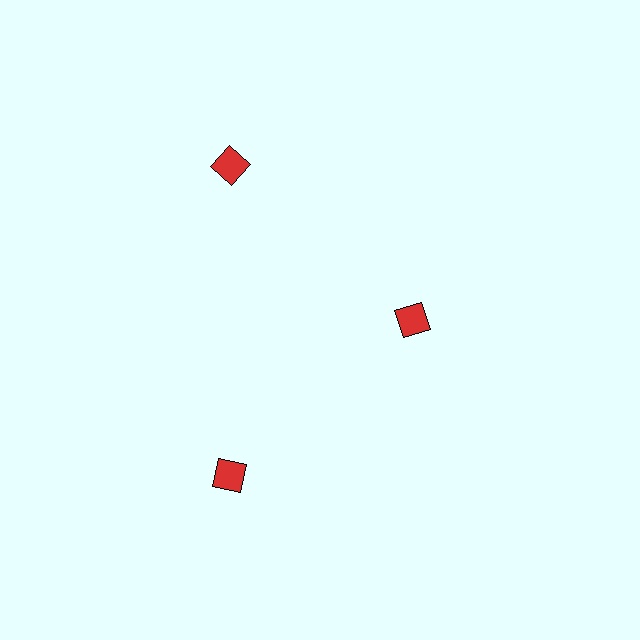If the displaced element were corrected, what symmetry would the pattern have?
It would have 3-fold rotational symmetry — the pattern would map onto itself every 120 degrees.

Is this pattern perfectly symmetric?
No. The 3 red diamonds are arranged in a ring, but one element near the 3 o'clock position is pulled inward toward the center, breaking the 3-fold rotational symmetry.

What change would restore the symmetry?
The symmetry would be restored by moving it outward, back onto the ring so that all 3 diamonds sit at equal angles and equal distance from the center.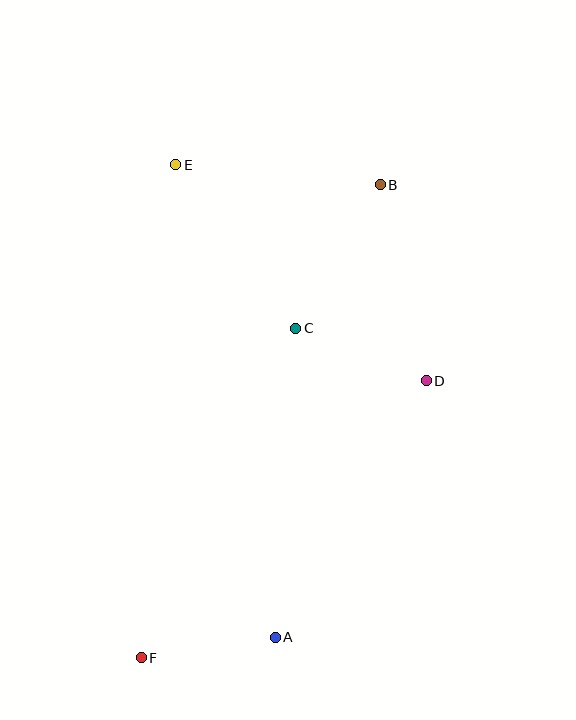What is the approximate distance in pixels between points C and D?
The distance between C and D is approximately 141 pixels.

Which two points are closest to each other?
Points A and F are closest to each other.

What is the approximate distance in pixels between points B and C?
The distance between B and C is approximately 167 pixels.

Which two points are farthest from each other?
Points B and F are farthest from each other.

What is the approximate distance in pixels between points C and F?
The distance between C and F is approximately 364 pixels.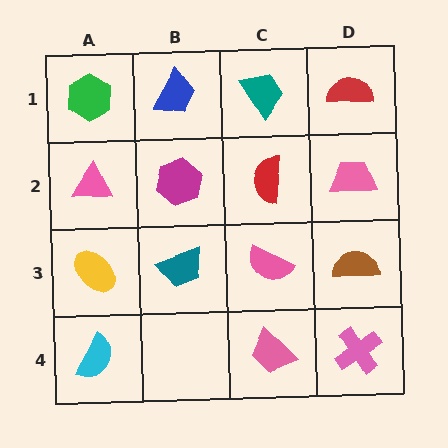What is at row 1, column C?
A teal trapezoid.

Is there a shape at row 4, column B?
No, that cell is empty.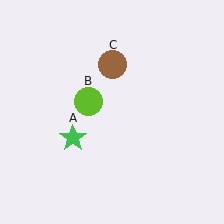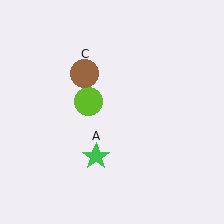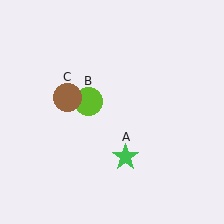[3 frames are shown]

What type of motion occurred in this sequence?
The green star (object A), brown circle (object C) rotated counterclockwise around the center of the scene.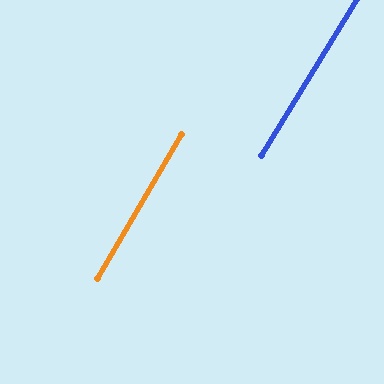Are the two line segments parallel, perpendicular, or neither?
Parallel — their directions differ by only 1.2°.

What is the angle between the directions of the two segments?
Approximately 1 degree.